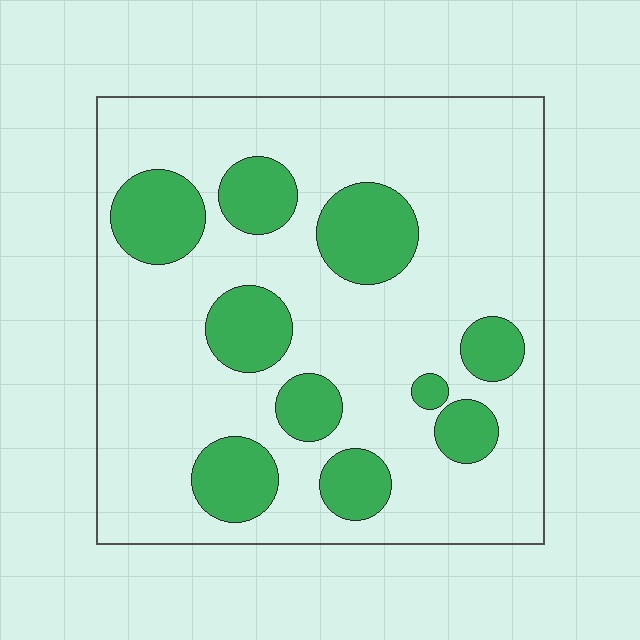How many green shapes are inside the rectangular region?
10.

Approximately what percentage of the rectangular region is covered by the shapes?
Approximately 25%.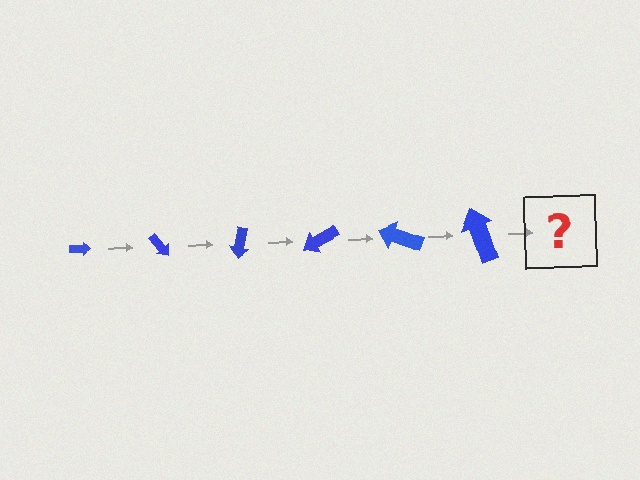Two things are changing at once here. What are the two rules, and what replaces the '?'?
The two rules are that the arrow grows larger each step and it rotates 50 degrees each step. The '?' should be an arrow, larger than the previous one and rotated 300 degrees from the start.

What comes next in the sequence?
The next element should be an arrow, larger than the previous one and rotated 300 degrees from the start.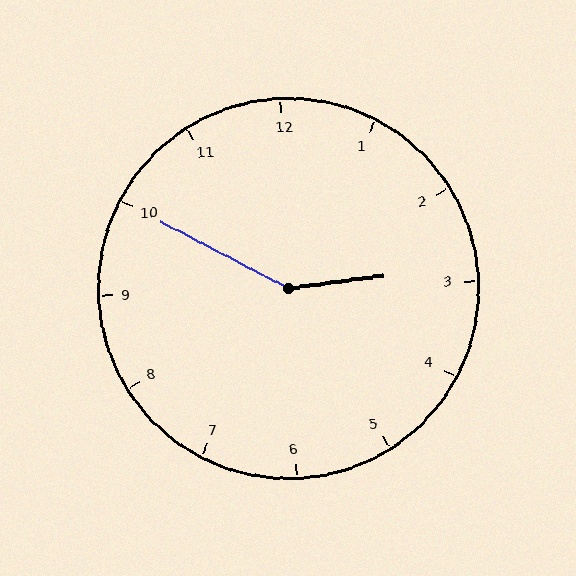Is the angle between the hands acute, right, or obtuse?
It is obtuse.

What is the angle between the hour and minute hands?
Approximately 145 degrees.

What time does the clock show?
2:50.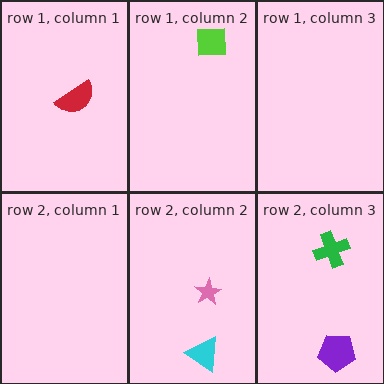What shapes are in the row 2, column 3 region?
The purple pentagon, the green cross.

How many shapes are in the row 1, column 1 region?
1.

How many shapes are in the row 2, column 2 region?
2.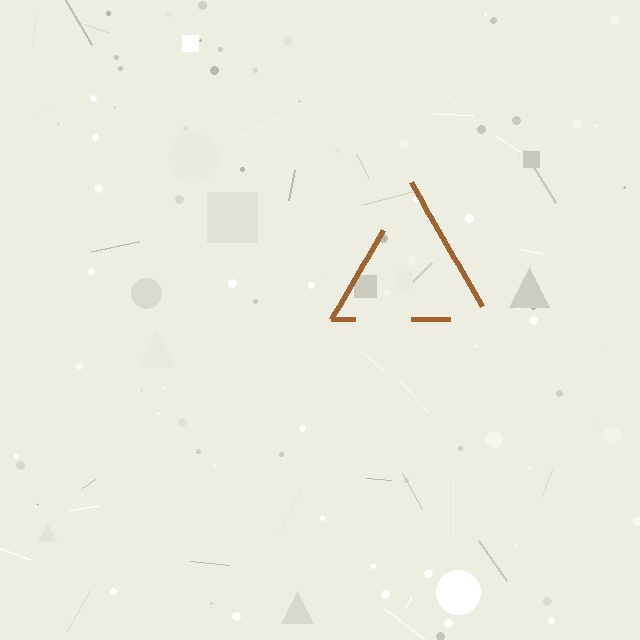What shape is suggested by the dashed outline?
The dashed outline suggests a triangle.